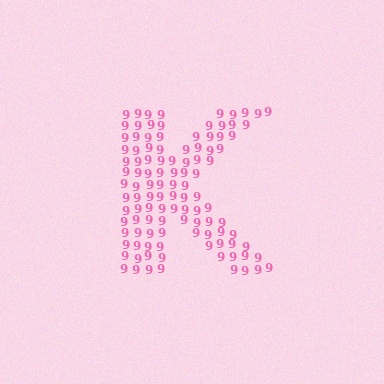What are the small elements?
The small elements are digit 9's.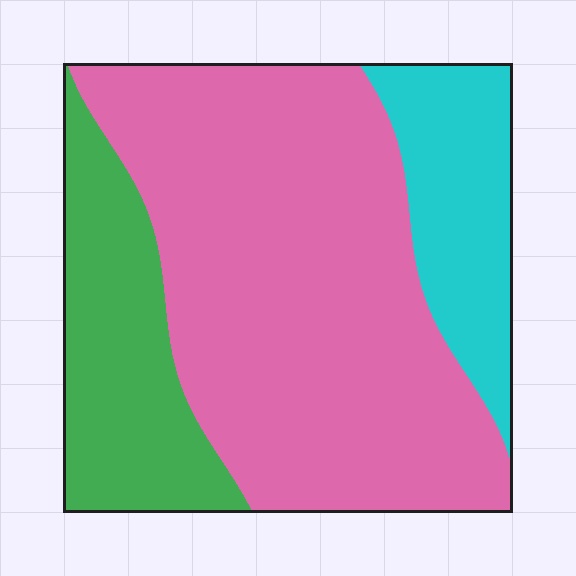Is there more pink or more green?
Pink.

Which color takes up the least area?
Cyan, at roughly 15%.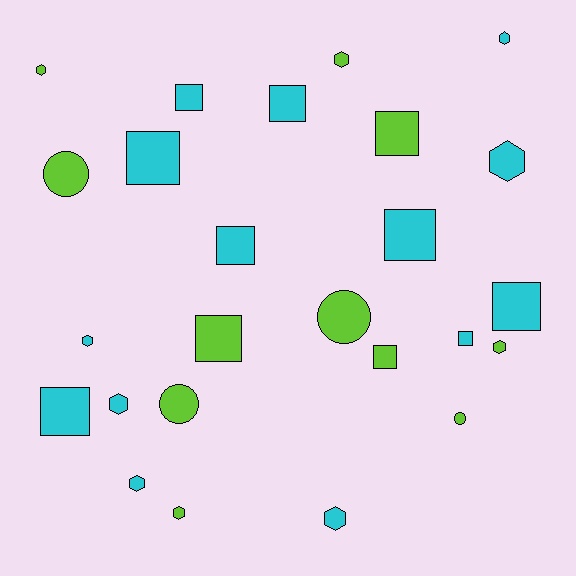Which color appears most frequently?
Cyan, with 14 objects.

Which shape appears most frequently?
Square, with 11 objects.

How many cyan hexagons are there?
There are 6 cyan hexagons.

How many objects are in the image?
There are 25 objects.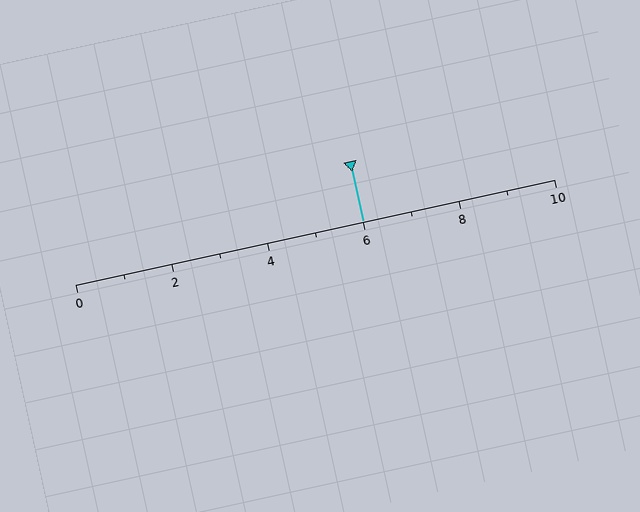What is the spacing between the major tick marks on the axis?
The major ticks are spaced 2 apart.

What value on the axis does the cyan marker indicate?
The marker indicates approximately 6.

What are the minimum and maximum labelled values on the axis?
The axis runs from 0 to 10.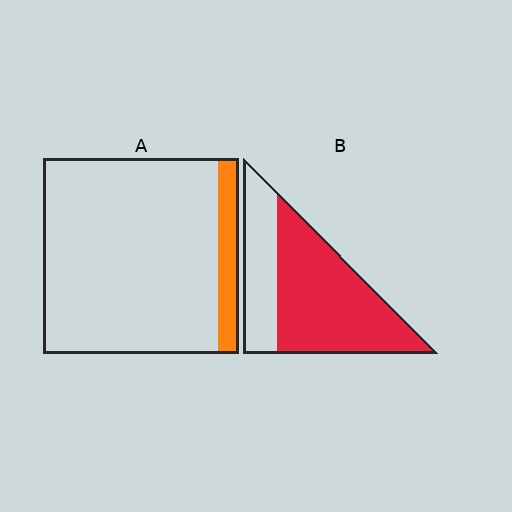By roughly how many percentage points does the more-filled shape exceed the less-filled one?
By roughly 60 percentage points (B over A).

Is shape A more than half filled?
No.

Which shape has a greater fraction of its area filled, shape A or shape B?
Shape B.